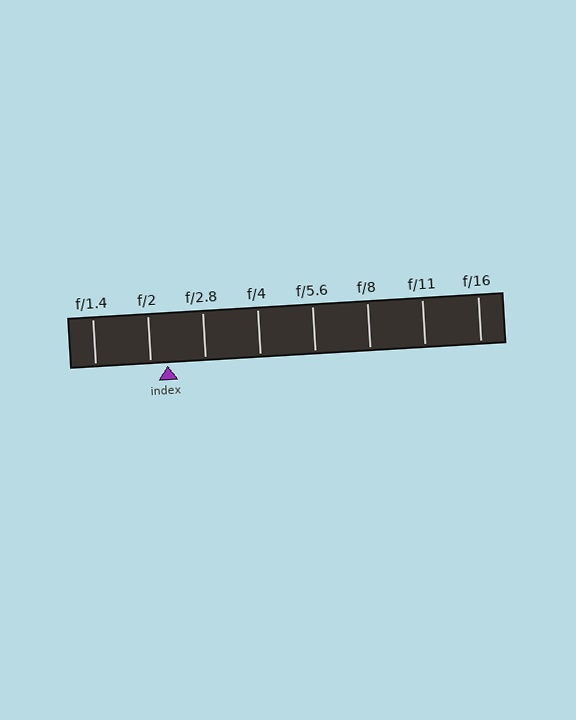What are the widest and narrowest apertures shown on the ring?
The widest aperture shown is f/1.4 and the narrowest is f/16.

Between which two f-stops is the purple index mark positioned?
The index mark is between f/2 and f/2.8.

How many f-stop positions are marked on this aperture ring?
There are 8 f-stop positions marked.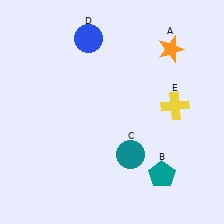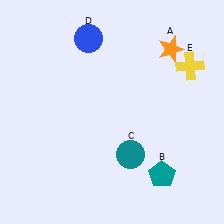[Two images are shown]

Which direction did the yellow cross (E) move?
The yellow cross (E) moved up.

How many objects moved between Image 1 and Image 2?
1 object moved between the two images.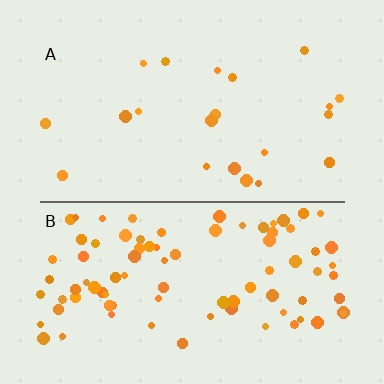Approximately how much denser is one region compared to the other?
Approximately 4.2× — region B over region A.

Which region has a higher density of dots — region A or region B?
B (the bottom).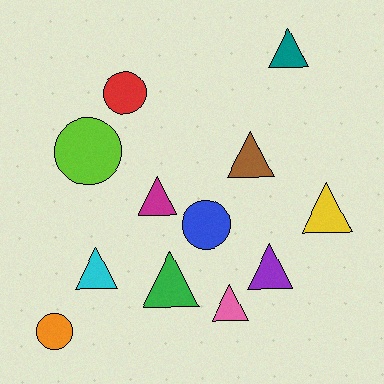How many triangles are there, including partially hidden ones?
There are 8 triangles.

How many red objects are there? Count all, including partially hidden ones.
There is 1 red object.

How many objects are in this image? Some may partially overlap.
There are 12 objects.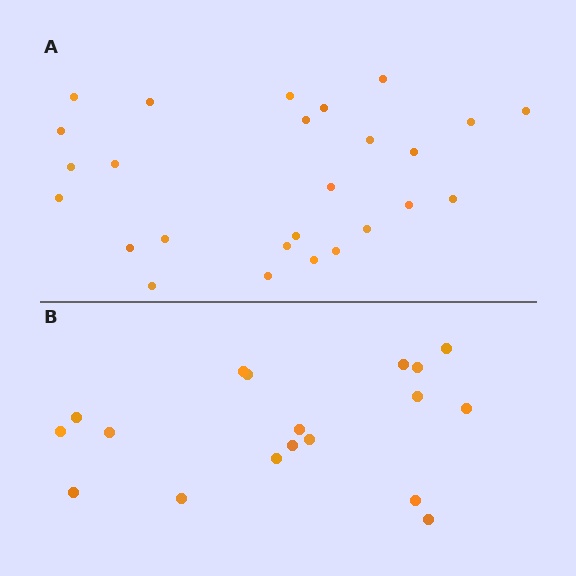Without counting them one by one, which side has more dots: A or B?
Region A (the top region) has more dots.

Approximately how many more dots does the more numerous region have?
Region A has roughly 8 or so more dots than region B.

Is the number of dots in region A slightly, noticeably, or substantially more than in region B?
Region A has noticeably more, but not dramatically so. The ratio is roughly 1.4 to 1.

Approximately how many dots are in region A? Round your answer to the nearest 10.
About 30 dots. (The exact count is 26, which rounds to 30.)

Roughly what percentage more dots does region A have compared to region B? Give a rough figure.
About 45% more.